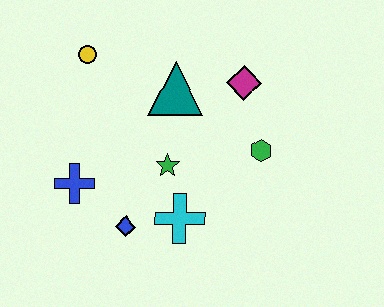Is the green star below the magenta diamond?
Yes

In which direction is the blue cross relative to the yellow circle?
The blue cross is below the yellow circle.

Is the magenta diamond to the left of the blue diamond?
No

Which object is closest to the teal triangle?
The magenta diamond is closest to the teal triangle.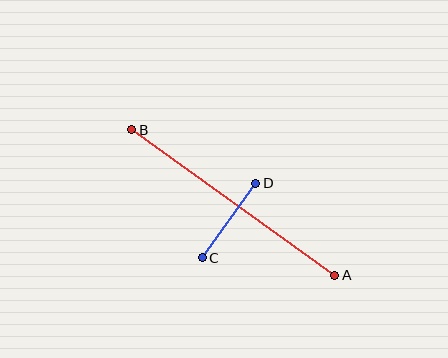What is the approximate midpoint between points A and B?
The midpoint is at approximately (233, 203) pixels.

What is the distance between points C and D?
The distance is approximately 92 pixels.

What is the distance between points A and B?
The distance is approximately 250 pixels.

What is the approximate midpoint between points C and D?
The midpoint is at approximately (229, 220) pixels.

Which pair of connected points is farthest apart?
Points A and B are farthest apart.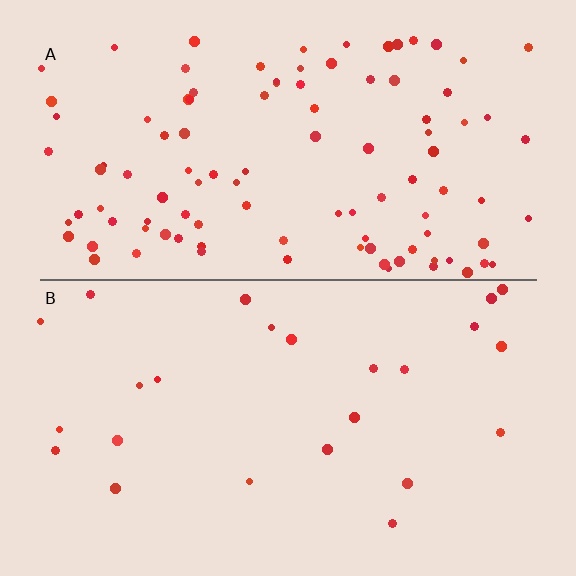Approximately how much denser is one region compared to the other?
Approximately 4.1× — region A over region B.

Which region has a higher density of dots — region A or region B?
A (the top).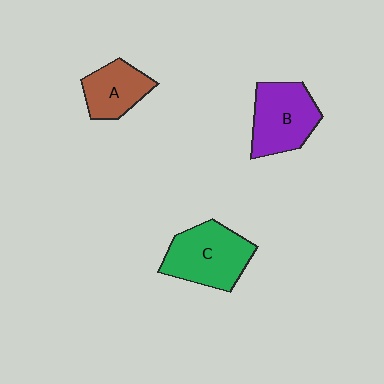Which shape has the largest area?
Shape C (green).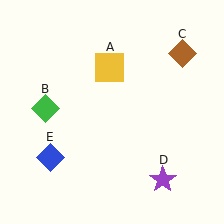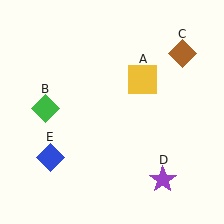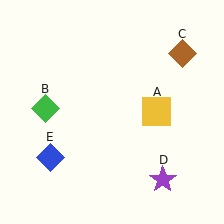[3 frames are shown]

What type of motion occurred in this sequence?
The yellow square (object A) rotated clockwise around the center of the scene.